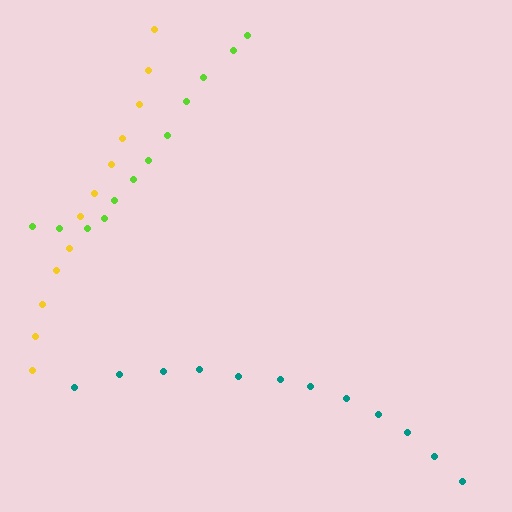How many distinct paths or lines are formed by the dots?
There are 3 distinct paths.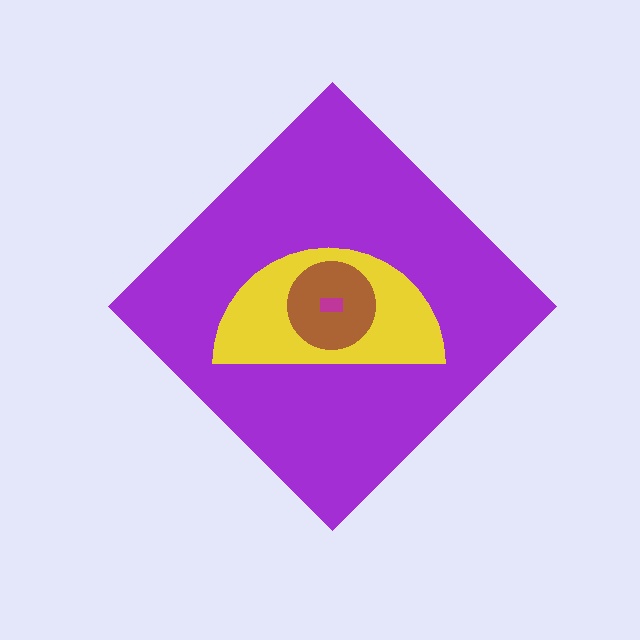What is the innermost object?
The magenta rectangle.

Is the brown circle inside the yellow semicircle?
Yes.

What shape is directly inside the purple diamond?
The yellow semicircle.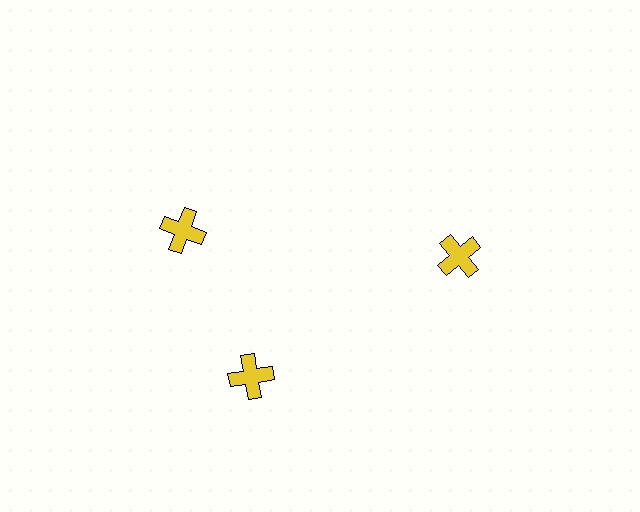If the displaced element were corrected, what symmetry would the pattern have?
It would have 3-fold rotational symmetry — the pattern would map onto itself every 120 degrees.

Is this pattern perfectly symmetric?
No. The 3 yellow crosses are arranged in a ring, but one element near the 11 o'clock position is rotated out of alignment along the ring, breaking the 3-fold rotational symmetry.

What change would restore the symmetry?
The symmetry would be restored by rotating it back into even spacing with its neighbors so that all 3 crosses sit at equal angles and equal distance from the center.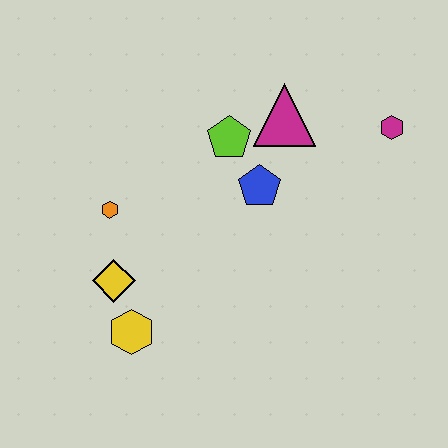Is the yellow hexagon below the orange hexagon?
Yes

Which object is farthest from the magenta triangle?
The yellow hexagon is farthest from the magenta triangle.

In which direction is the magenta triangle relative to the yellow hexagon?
The magenta triangle is above the yellow hexagon.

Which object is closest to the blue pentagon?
The lime pentagon is closest to the blue pentagon.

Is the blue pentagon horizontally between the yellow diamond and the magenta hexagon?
Yes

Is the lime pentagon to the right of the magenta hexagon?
No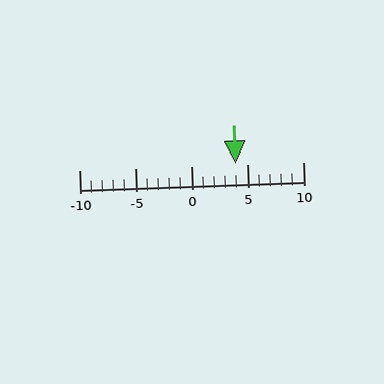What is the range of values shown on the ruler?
The ruler shows values from -10 to 10.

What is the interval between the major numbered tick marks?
The major tick marks are spaced 5 units apart.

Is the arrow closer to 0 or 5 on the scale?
The arrow is closer to 5.